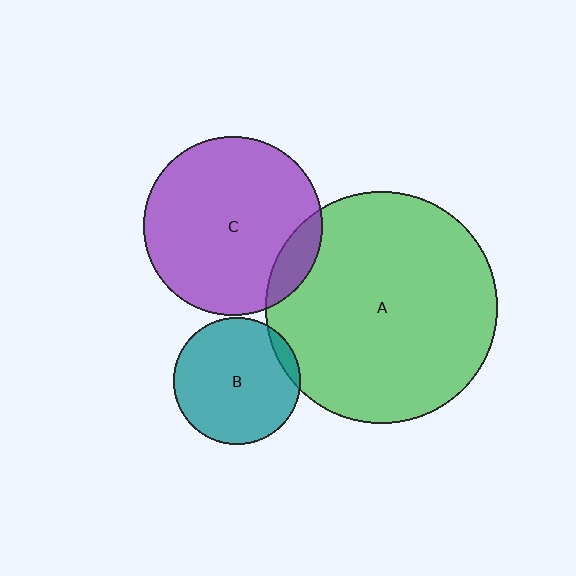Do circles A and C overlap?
Yes.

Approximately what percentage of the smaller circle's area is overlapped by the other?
Approximately 10%.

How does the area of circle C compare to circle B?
Approximately 2.0 times.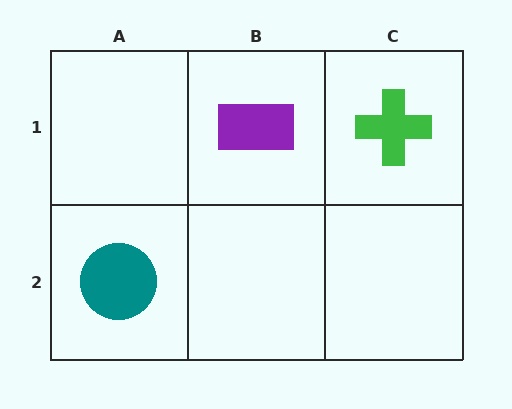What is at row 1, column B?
A purple rectangle.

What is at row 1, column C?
A green cross.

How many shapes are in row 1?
2 shapes.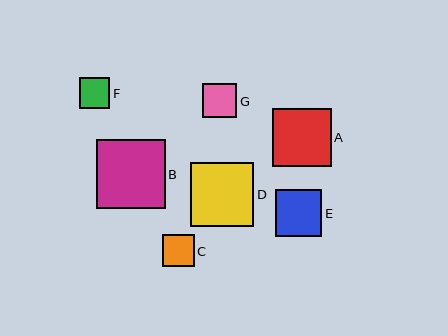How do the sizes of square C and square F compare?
Square C and square F are approximately the same size.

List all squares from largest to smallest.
From largest to smallest: B, D, A, E, G, C, F.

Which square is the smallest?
Square F is the smallest with a size of approximately 31 pixels.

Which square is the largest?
Square B is the largest with a size of approximately 69 pixels.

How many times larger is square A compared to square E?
Square A is approximately 1.3 times the size of square E.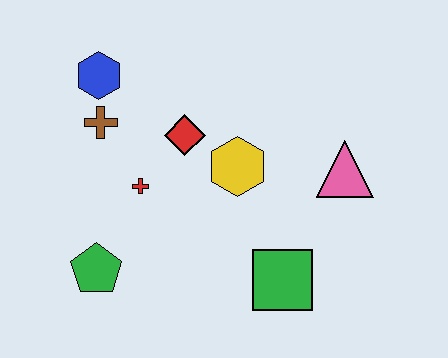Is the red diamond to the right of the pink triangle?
No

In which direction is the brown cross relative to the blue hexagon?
The brown cross is below the blue hexagon.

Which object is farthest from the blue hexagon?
The green square is farthest from the blue hexagon.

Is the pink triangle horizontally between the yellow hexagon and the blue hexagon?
No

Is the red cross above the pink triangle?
No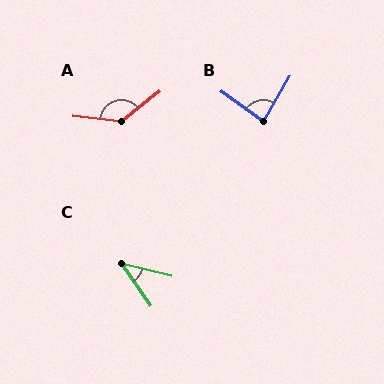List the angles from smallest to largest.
C (41°), B (84°), A (135°).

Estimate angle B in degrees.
Approximately 84 degrees.